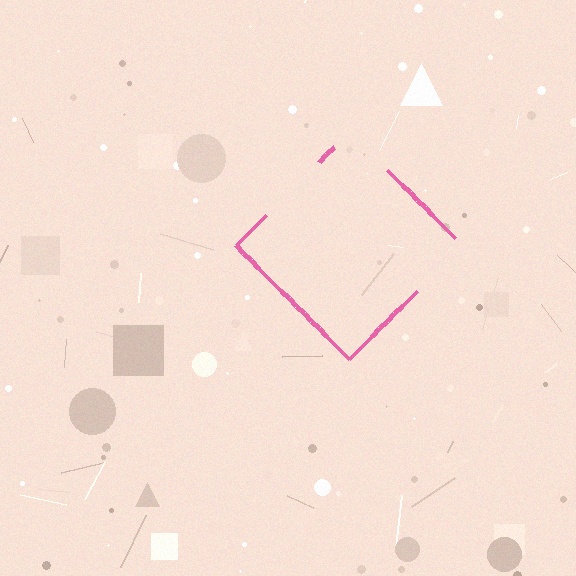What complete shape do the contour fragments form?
The contour fragments form a diamond.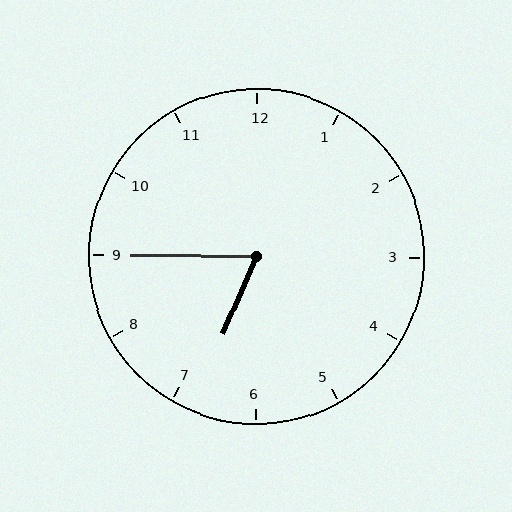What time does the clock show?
6:45.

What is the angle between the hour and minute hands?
Approximately 68 degrees.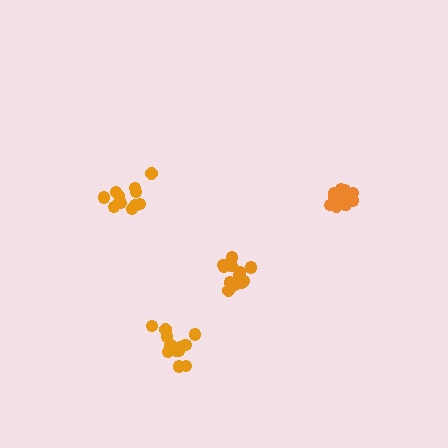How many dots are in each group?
Group 1: 12 dots, Group 2: 13 dots, Group 3: 13 dots, Group 4: 12 dots (50 total).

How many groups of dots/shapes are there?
There are 4 groups.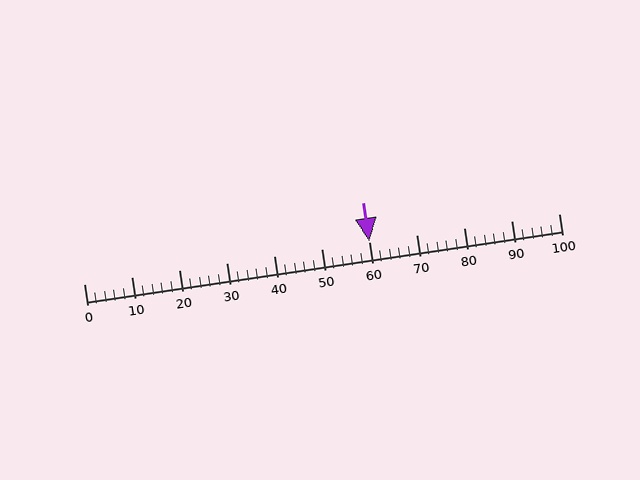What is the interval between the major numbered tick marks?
The major tick marks are spaced 10 units apart.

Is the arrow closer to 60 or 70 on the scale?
The arrow is closer to 60.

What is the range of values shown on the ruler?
The ruler shows values from 0 to 100.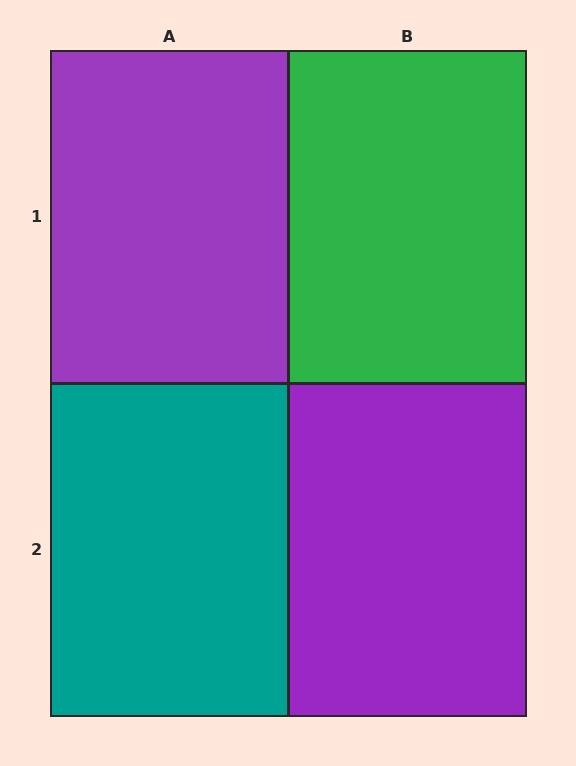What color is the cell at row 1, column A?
Purple.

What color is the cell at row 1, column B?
Green.